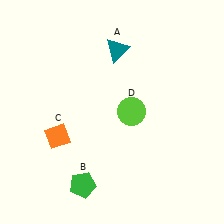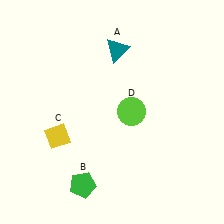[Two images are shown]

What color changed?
The diamond (C) changed from orange in Image 1 to yellow in Image 2.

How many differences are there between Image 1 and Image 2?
There is 1 difference between the two images.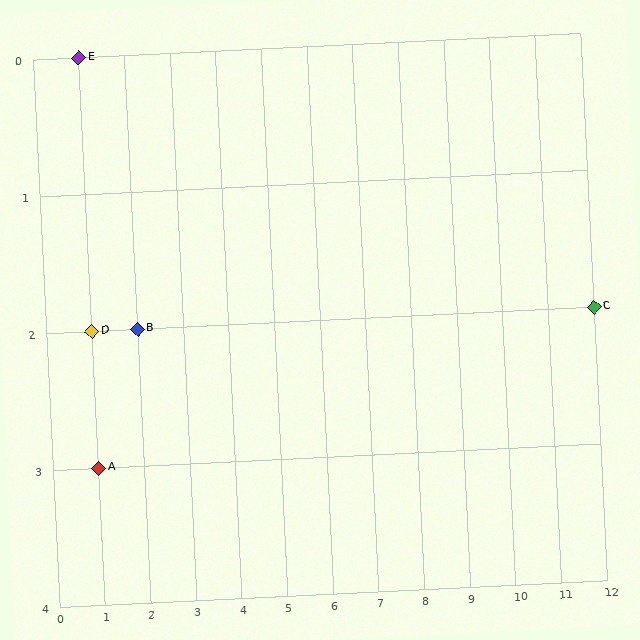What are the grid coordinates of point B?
Point B is at grid coordinates (2, 2).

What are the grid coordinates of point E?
Point E is at grid coordinates (1, 0).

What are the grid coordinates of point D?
Point D is at grid coordinates (1, 2).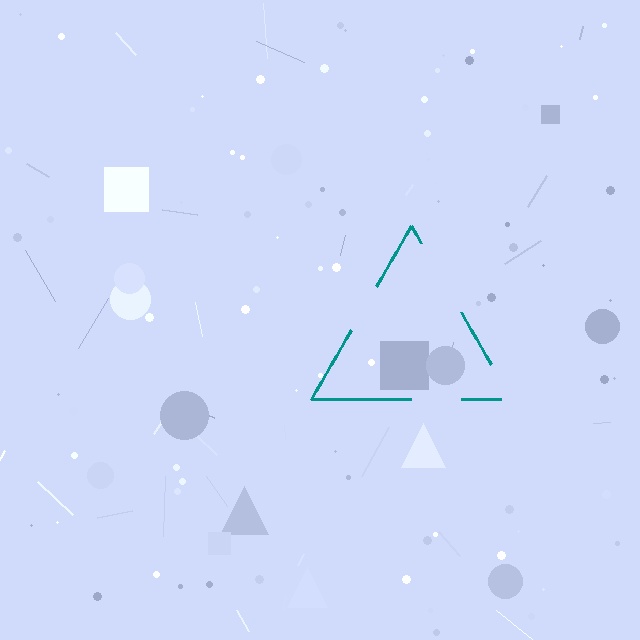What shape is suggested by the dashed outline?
The dashed outline suggests a triangle.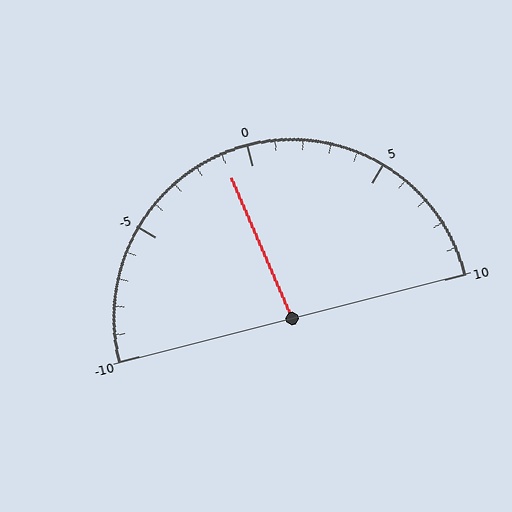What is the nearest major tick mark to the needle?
The nearest major tick mark is 0.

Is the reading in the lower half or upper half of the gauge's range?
The reading is in the lower half of the range (-10 to 10).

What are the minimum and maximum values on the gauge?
The gauge ranges from -10 to 10.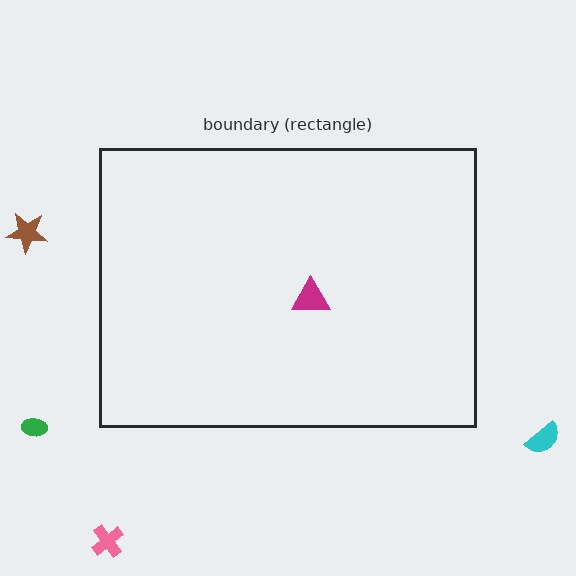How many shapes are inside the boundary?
1 inside, 4 outside.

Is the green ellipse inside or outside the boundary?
Outside.